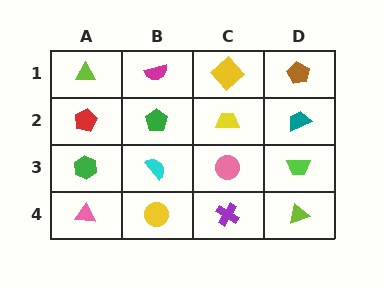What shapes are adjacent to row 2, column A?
A lime triangle (row 1, column A), a green hexagon (row 3, column A), a green pentagon (row 2, column B).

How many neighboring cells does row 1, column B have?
3.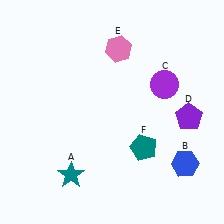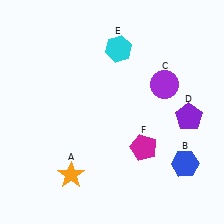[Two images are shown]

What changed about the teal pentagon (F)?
In Image 1, F is teal. In Image 2, it changed to magenta.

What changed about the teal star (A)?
In Image 1, A is teal. In Image 2, it changed to orange.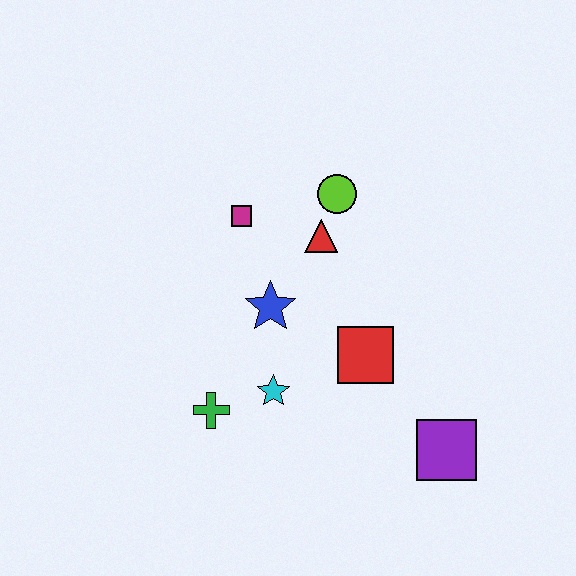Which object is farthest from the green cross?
The lime circle is farthest from the green cross.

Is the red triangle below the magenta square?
Yes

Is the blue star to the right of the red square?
No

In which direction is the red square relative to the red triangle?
The red square is below the red triangle.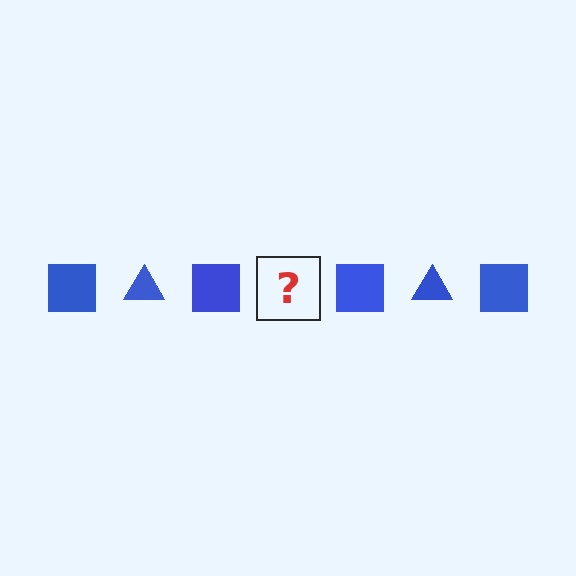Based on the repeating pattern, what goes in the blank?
The blank should be a blue triangle.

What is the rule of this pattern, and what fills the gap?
The rule is that the pattern cycles through square, triangle shapes in blue. The gap should be filled with a blue triangle.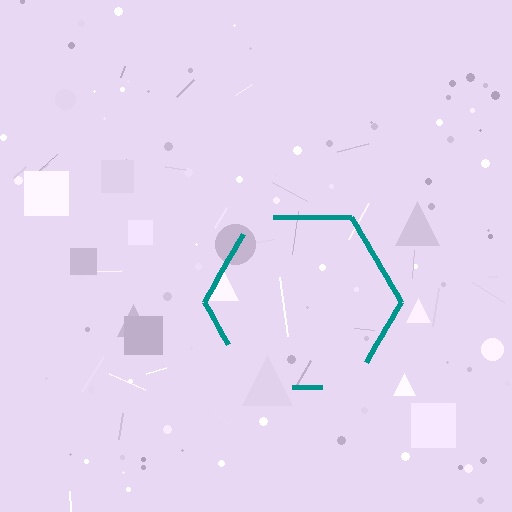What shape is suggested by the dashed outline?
The dashed outline suggests a hexagon.